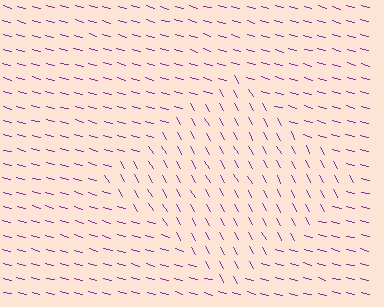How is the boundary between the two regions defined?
The boundary is defined purely by a change in line orientation (approximately 45 degrees difference). All lines are the same color and thickness.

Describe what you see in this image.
The image is filled with small purple line segments. A diamond region in the image has lines oriented differently from the surrounding lines, creating a visible texture boundary.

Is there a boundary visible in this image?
Yes, there is a texture boundary formed by a change in line orientation.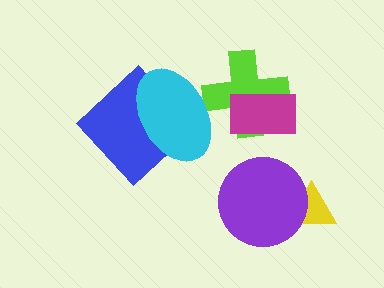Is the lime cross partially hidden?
Yes, it is partially covered by another shape.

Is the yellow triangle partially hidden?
Yes, it is partially covered by another shape.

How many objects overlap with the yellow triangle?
1 object overlaps with the yellow triangle.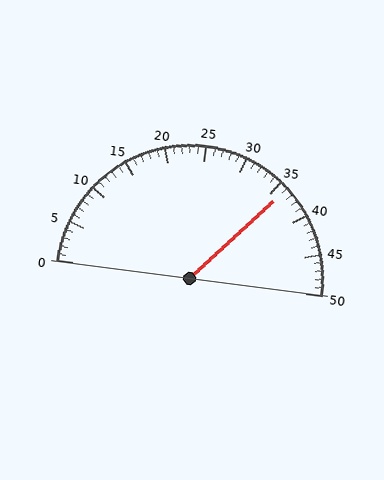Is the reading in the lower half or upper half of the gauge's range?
The reading is in the upper half of the range (0 to 50).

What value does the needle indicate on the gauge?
The needle indicates approximately 36.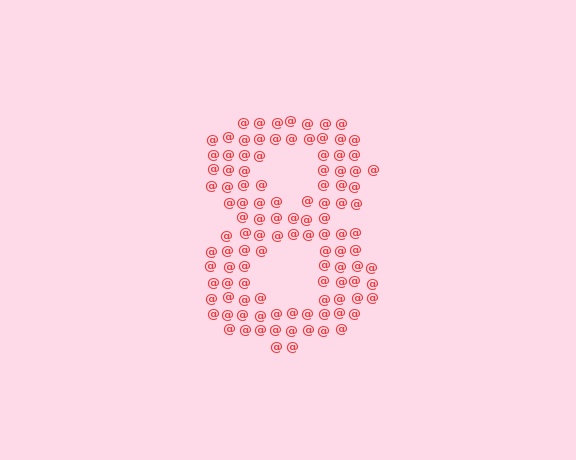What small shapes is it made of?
It is made of small at signs.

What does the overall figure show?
The overall figure shows the digit 8.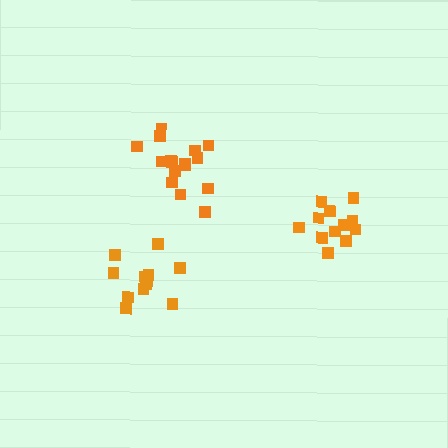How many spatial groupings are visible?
There are 3 spatial groupings.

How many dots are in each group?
Group 1: 12 dots, Group 2: 13 dots, Group 3: 16 dots (41 total).